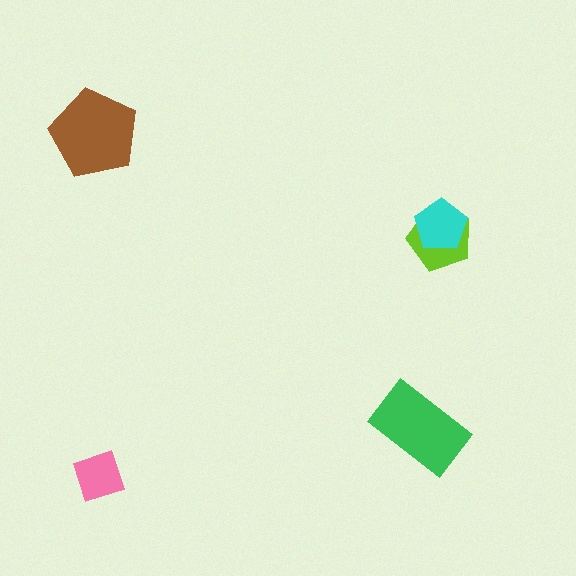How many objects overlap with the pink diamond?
0 objects overlap with the pink diamond.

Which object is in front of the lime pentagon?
The cyan pentagon is in front of the lime pentagon.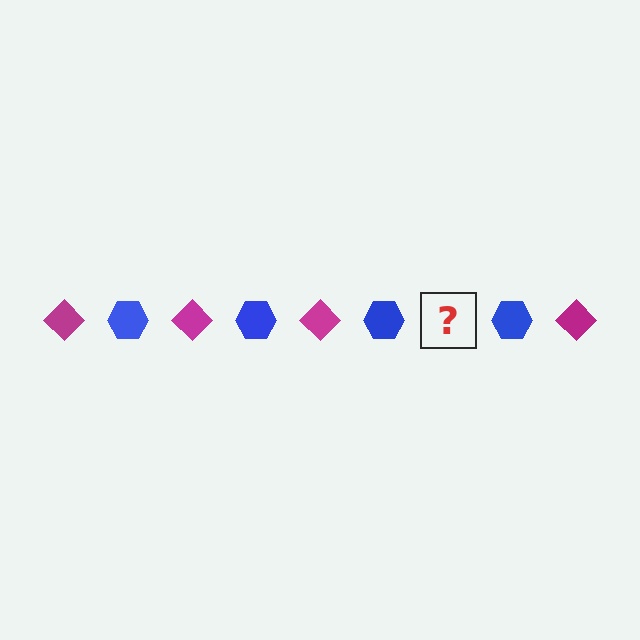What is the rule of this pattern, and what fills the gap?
The rule is that the pattern alternates between magenta diamond and blue hexagon. The gap should be filled with a magenta diamond.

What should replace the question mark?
The question mark should be replaced with a magenta diamond.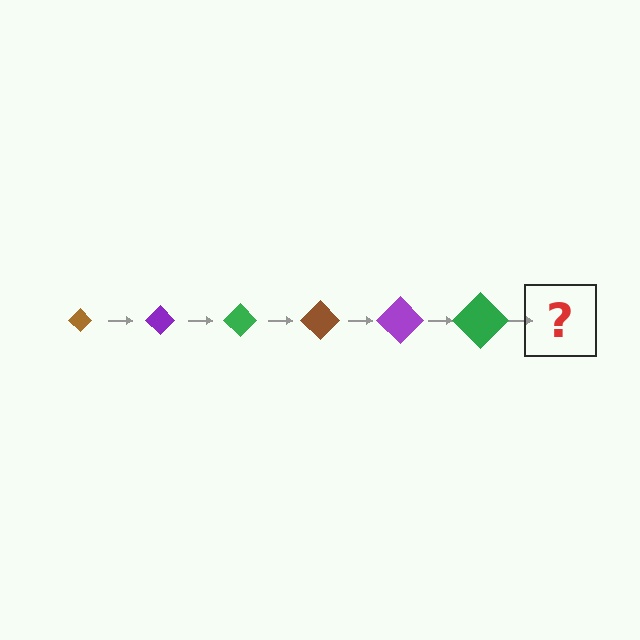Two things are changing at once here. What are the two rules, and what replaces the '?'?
The two rules are that the diamond grows larger each step and the color cycles through brown, purple, and green. The '?' should be a brown diamond, larger than the previous one.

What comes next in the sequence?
The next element should be a brown diamond, larger than the previous one.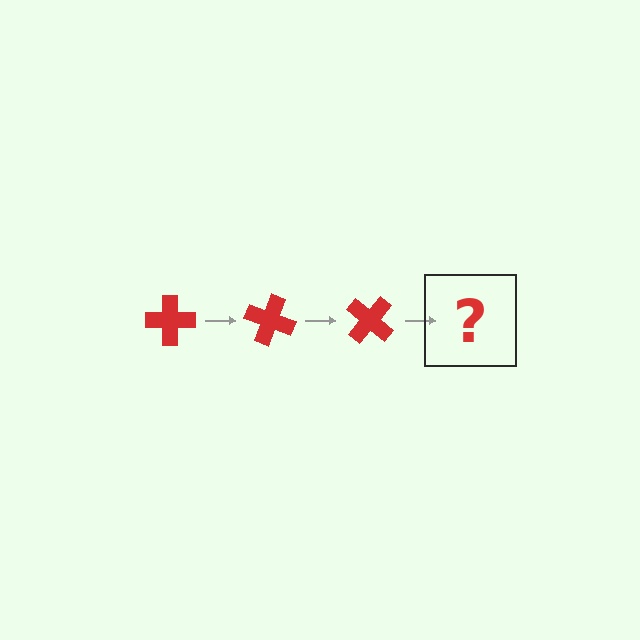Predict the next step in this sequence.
The next step is a red cross rotated 60 degrees.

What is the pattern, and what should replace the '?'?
The pattern is that the cross rotates 20 degrees each step. The '?' should be a red cross rotated 60 degrees.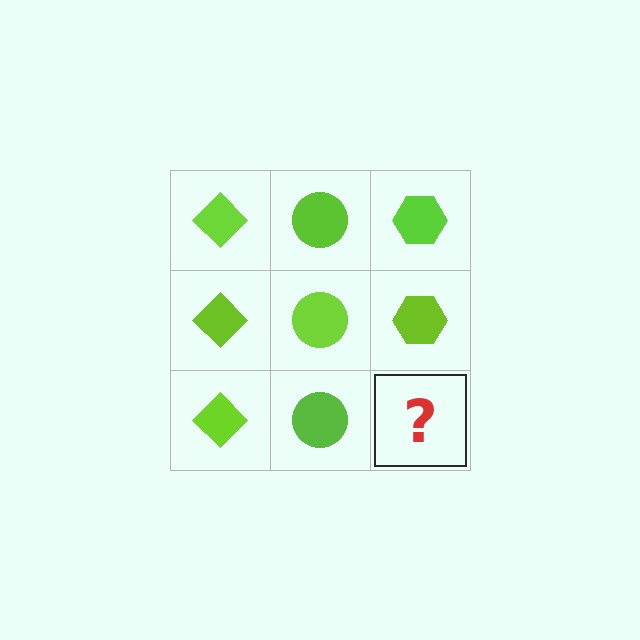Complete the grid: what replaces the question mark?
The question mark should be replaced with a lime hexagon.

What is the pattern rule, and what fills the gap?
The rule is that each column has a consistent shape. The gap should be filled with a lime hexagon.